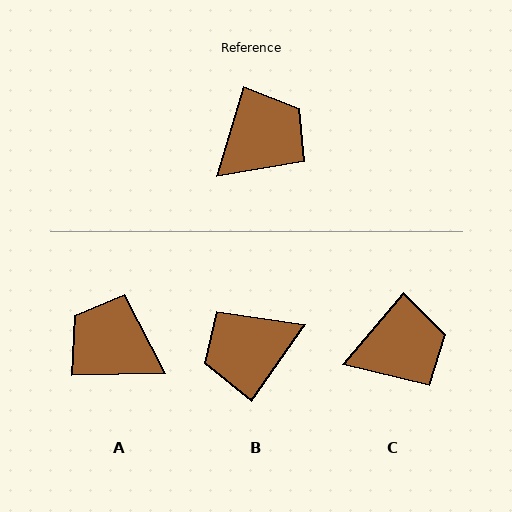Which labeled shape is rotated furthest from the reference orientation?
B, about 162 degrees away.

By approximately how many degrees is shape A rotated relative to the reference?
Approximately 108 degrees counter-clockwise.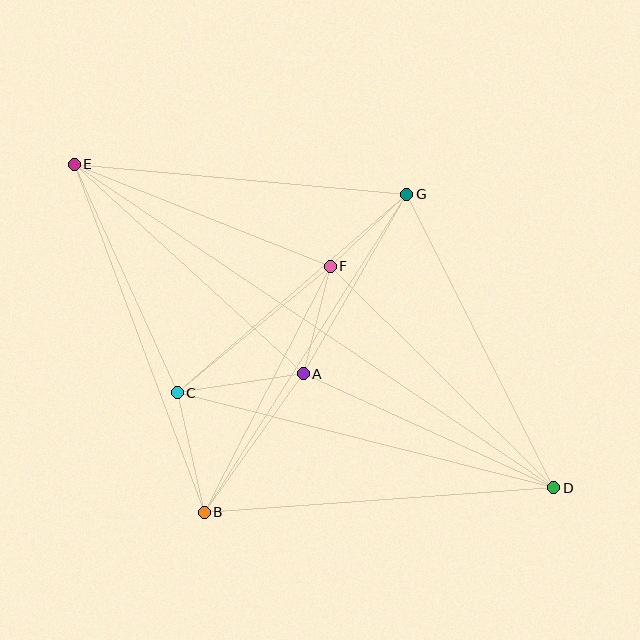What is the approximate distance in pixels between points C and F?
The distance between C and F is approximately 199 pixels.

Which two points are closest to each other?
Points F and G are closest to each other.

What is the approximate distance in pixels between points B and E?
The distance between B and E is approximately 372 pixels.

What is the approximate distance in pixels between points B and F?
The distance between B and F is approximately 277 pixels.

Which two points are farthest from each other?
Points D and E are farthest from each other.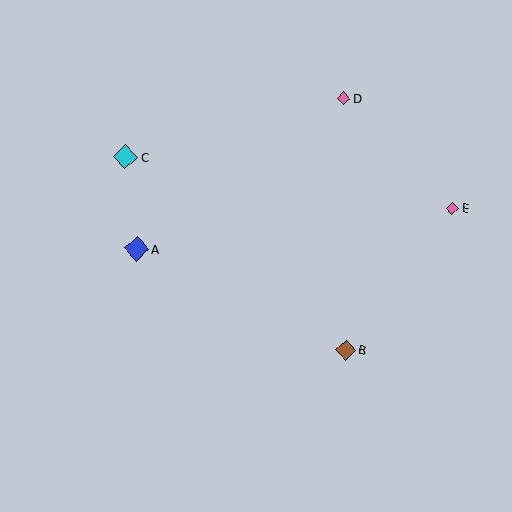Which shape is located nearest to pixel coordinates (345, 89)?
The pink diamond (labeled D) at (343, 98) is nearest to that location.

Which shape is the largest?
The blue diamond (labeled A) is the largest.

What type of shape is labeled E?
Shape E is a pink diamond.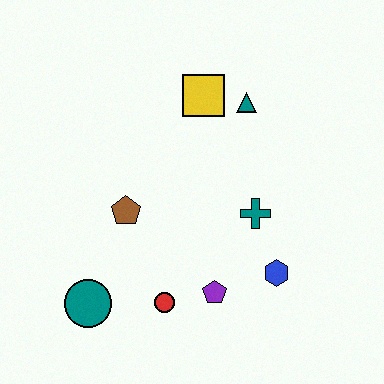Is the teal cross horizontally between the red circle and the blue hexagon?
Yes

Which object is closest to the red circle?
The purple pentagon is closest to the red circle.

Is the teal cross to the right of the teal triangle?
Yes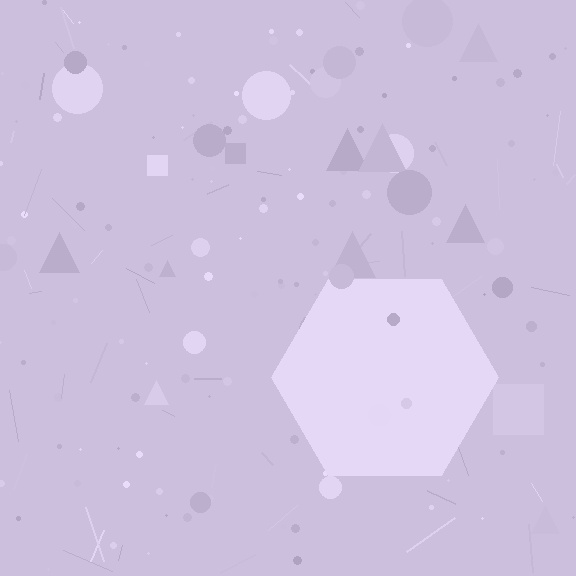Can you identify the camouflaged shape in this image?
The camouflaged shape is a hexagon.